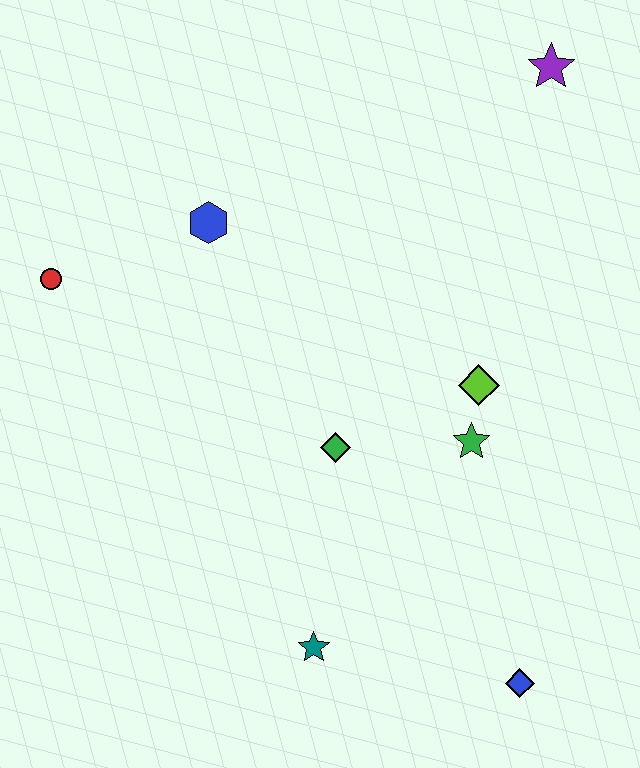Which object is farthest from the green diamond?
The purple star is farthest from the green diamond.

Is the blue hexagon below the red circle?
No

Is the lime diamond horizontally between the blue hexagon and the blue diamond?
Yes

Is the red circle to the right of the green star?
No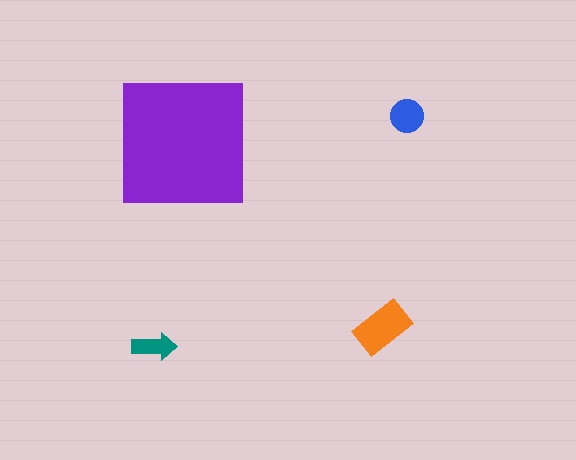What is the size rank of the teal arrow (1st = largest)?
4th.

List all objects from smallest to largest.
The teal arrow, the blue circle, the orange rectangle, the purple square.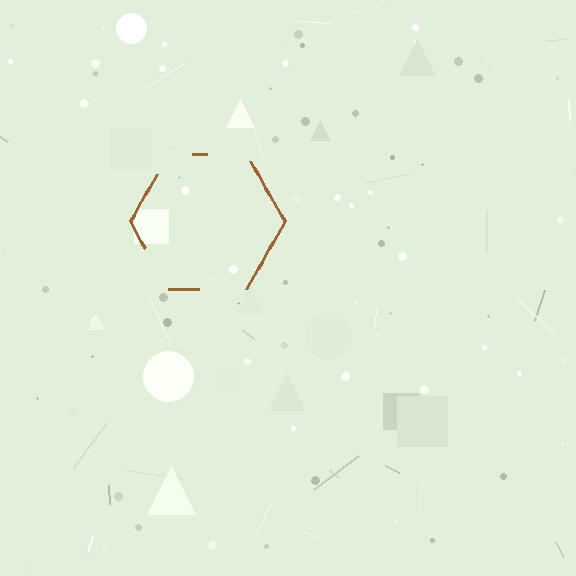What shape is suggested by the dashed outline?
The dashed outline suggests a hexagon.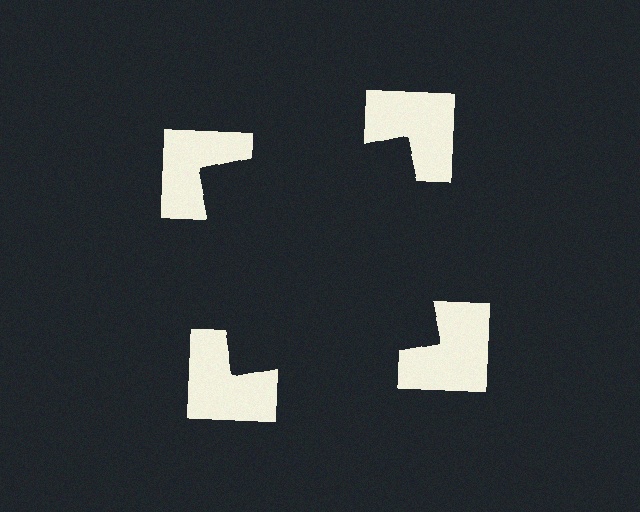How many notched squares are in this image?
There are 4 — one at each vertex of the illusory square.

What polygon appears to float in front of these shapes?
An illusory square — its edges are inferred from the aligned wedge cuts in the notched squares, not physically drawn.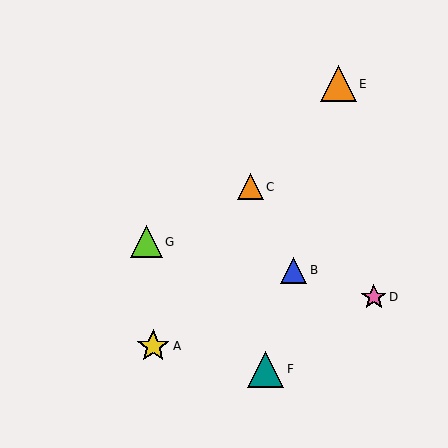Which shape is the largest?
The teal triangle (labeled F) is the largest.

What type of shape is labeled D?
Shape D is a pink star.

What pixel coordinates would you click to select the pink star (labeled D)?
Click at (374, 297) to select the pink star D.